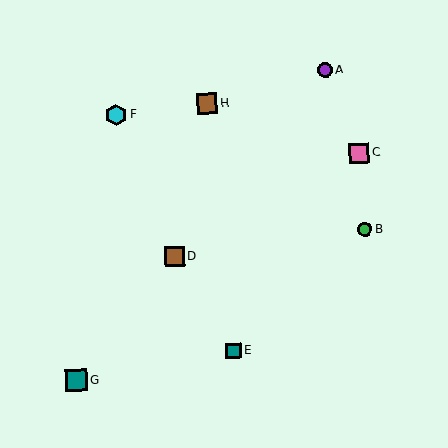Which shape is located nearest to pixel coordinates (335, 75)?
The purple circle (labeled A) at (325, 70) is nearest to that location.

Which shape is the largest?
The teal square (labeled G) is the largest.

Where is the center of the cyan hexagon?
The center of the cyan hexagon is at (116, 115).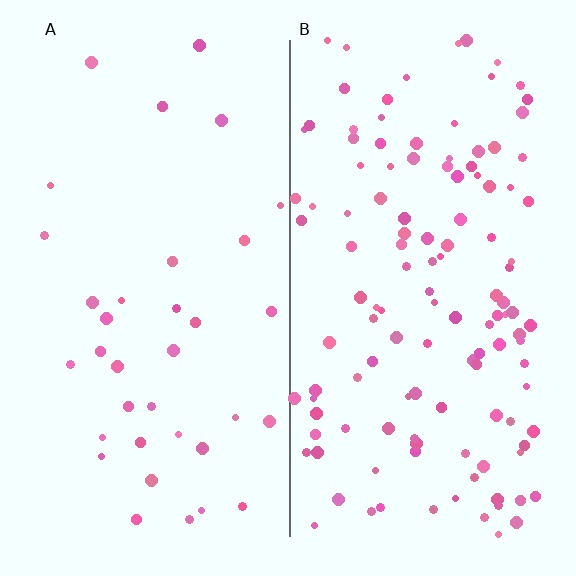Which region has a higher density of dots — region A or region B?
B (the right).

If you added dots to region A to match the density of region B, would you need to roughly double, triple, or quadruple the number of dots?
Approximately quadruple.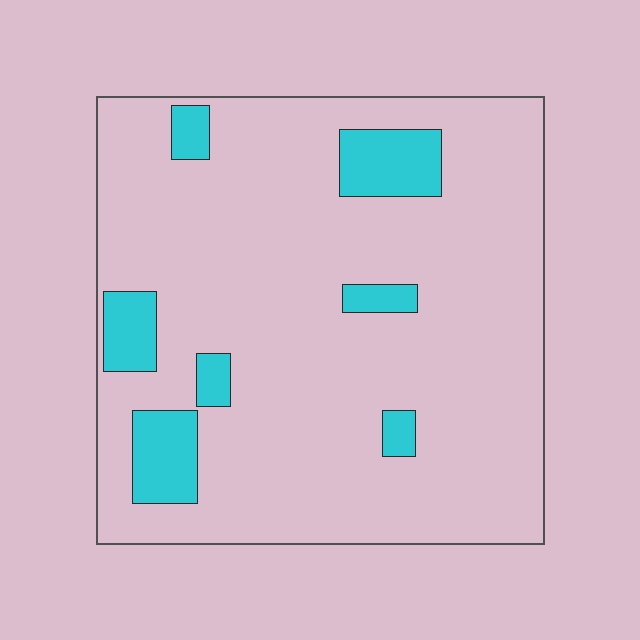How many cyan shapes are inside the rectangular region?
7.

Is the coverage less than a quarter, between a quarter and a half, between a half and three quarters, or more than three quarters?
Less than a quarter.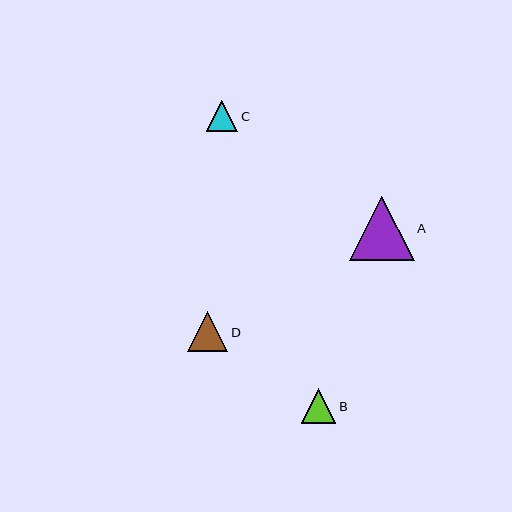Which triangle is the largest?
Triangle A is the largest with a size of approximately 65 pixels.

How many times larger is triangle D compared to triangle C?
Triangle D is approximately 1.3 times the size of triangle C.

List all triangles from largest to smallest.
From largest to smallest: A, D, B, C.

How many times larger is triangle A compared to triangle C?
Triangle A is approximately 2.1 times the size of triangle C.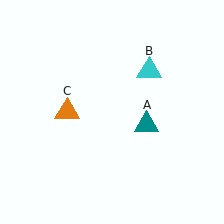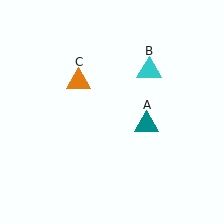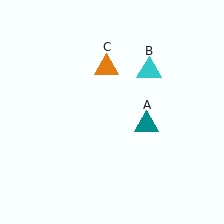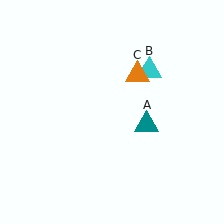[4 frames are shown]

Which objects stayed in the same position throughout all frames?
Teal triangle (object A) and cyan triangle (object B) remained stationary.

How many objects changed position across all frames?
1 object changed position: orange triangle (object C).